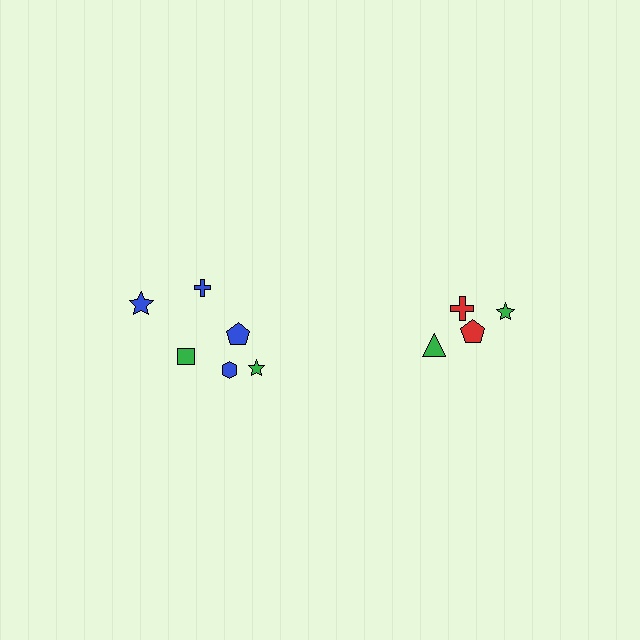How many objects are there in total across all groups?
There are 10 objects.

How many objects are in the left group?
There are 6 objects.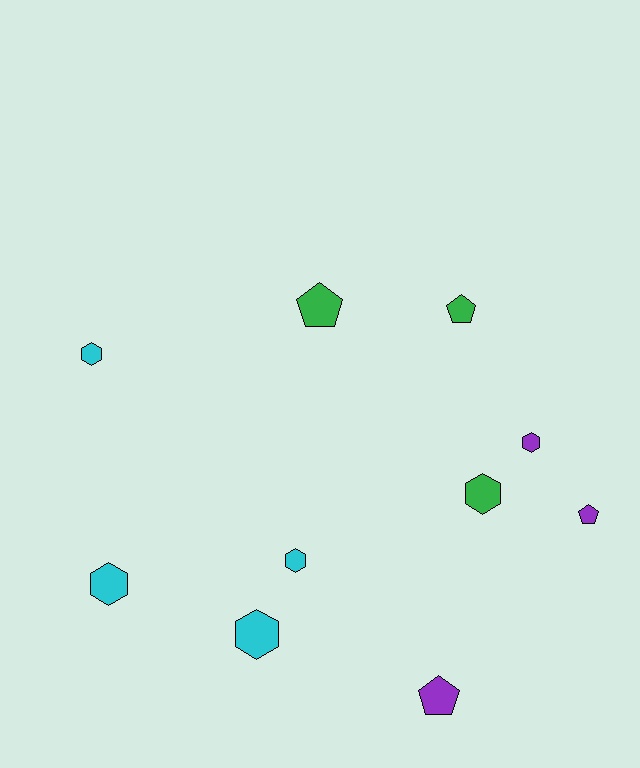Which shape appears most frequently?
Hexagon, with 6 objects.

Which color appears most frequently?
Cyan, with 4 objects.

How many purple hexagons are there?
There is 1 purple hexagon.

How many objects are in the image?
There are 10 objects.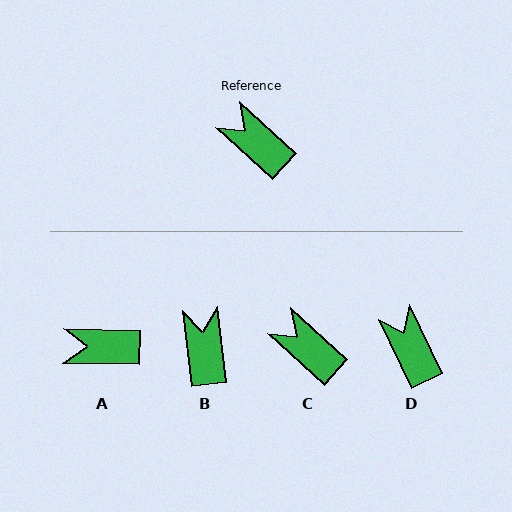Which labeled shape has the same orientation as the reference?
C.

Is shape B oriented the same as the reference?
No, it is off by about 41 degrees.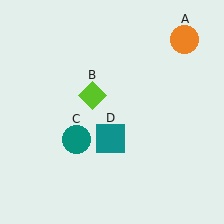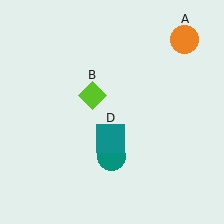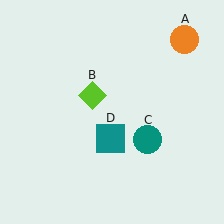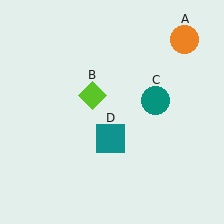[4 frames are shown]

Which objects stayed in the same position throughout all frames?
Orange circle (object A) and lime diamond (object B) and teal square (object D) remained stationary.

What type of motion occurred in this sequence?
The teal circle (object C) rotated counterclockwise around the center of the scene.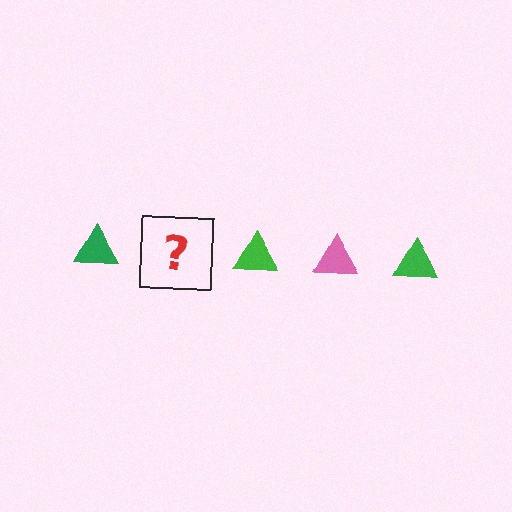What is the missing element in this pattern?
The missing element is a pink triangle.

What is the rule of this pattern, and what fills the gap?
The rule is that the pattern cycles through green, pink triangles. The gap should be filled with a pink triangle.